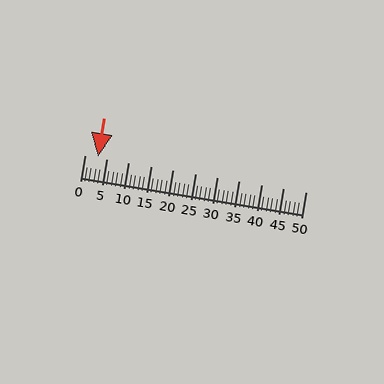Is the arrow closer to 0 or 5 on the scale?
The arrow is closer to 5.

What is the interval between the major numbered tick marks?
The major tick marks are spaced 5 units apart.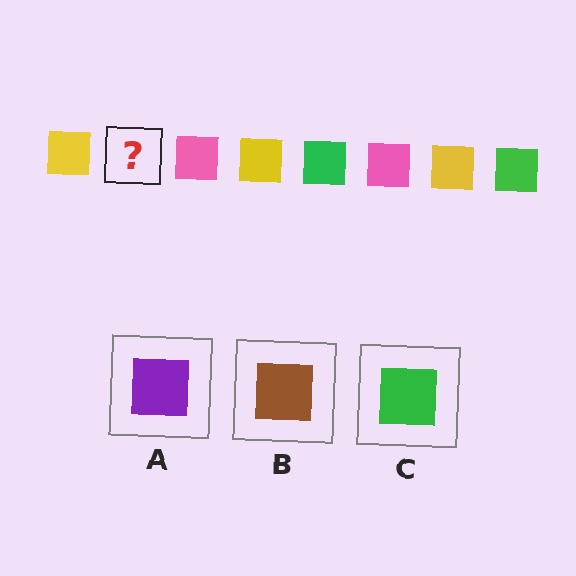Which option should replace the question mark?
Option C.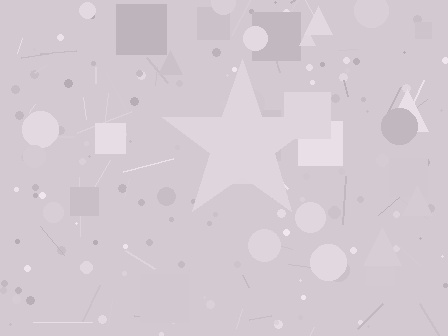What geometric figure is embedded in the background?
A star is embedded in the background.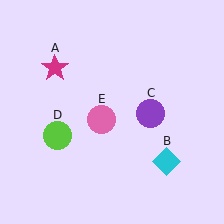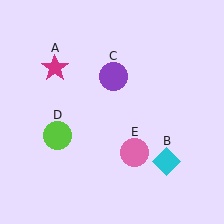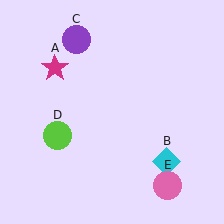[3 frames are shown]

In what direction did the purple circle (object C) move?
The purple circle (object C) moved up and to the left.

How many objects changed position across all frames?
2 objects changed position: purple circle (object C), pink circle (object E).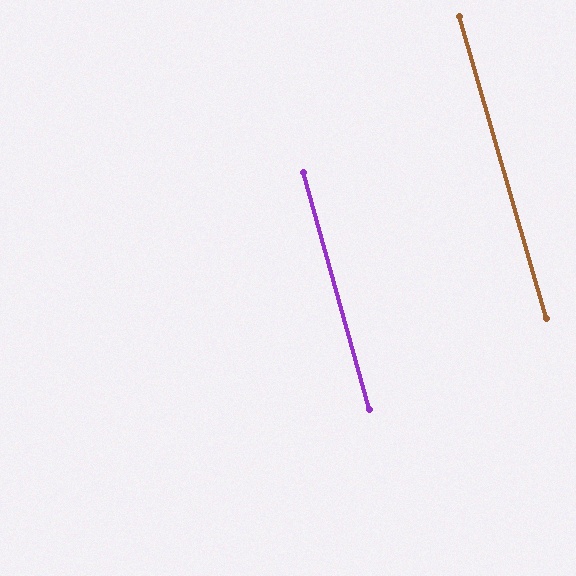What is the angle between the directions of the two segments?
Approximately 1 degree.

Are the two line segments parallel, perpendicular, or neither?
Parallel — their directions differ by only 0.6°.